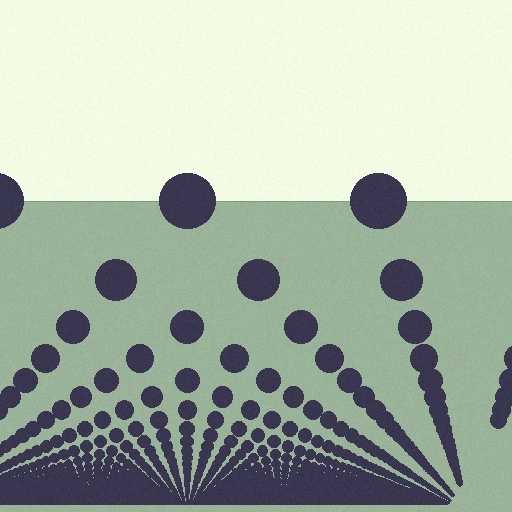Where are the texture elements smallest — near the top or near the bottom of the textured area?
Near the bottom.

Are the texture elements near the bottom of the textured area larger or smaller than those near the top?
Smaller. The gradient is inverted — elements near the bottom are smaller and denser.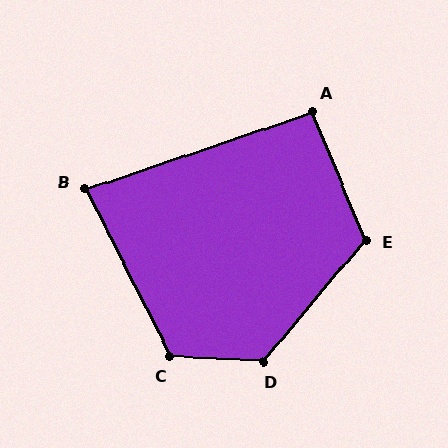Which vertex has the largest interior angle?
D, at approximately 127 degrees.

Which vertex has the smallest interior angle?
B, at approximately 82 degrees.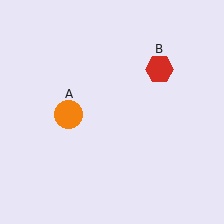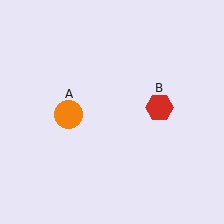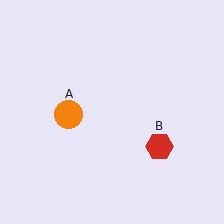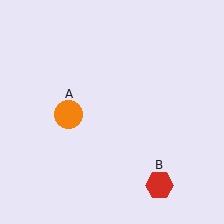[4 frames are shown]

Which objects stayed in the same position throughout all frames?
Orange circle (object A) remained stationary.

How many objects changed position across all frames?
1 object changed position: red hexagon (object B).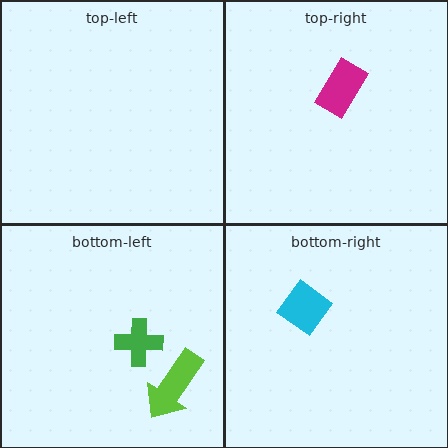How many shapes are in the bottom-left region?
2.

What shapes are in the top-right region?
The magenta rectangle.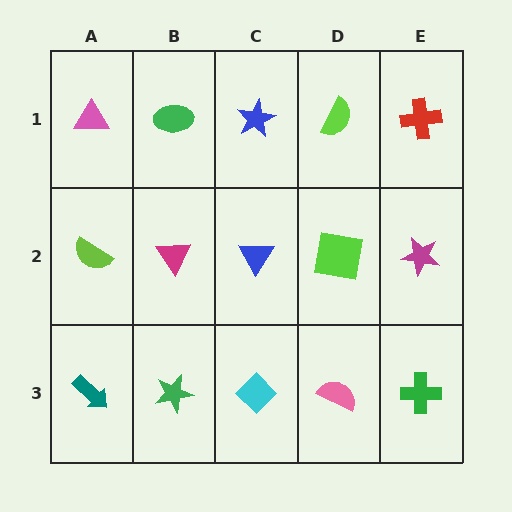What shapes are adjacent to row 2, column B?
A green ellipse (row 1, column B), a green star (row 3, column B), a lime semicircle (row 2, column A), a blue triangle (row 2, column C).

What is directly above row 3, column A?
A lime semicircle.